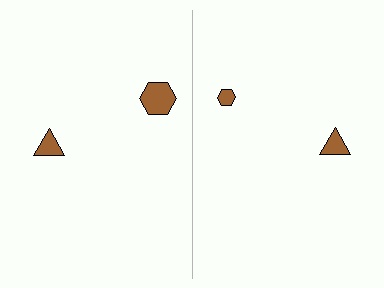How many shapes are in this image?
There are 4 shapes in this image.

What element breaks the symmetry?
The brown hexagon on the right side has a different size than its mirror counterpart.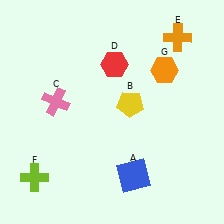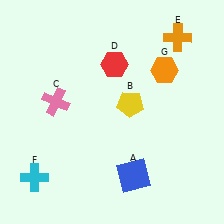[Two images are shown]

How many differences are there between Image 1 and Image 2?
There is 1 difference between the two images.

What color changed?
The cross (F) changed from lime in Image 1 to cyan in Image 2.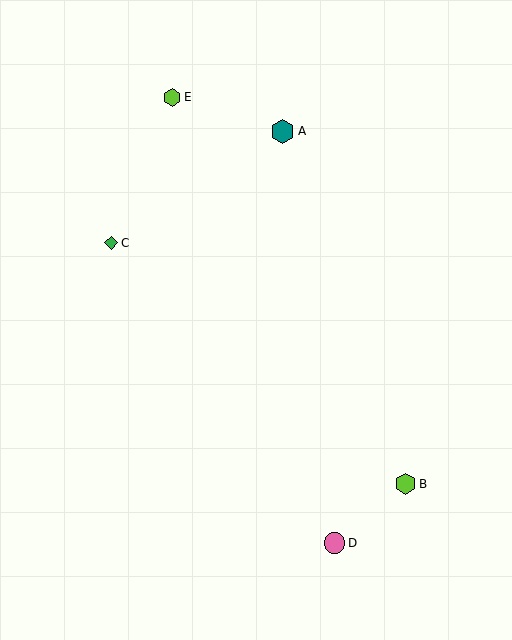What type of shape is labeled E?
Shape E is a lime hexagon.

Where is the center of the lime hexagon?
The center of the lime hexagon is at (172, 97).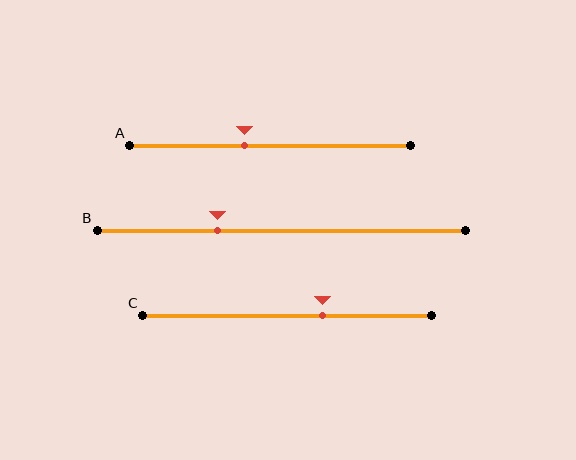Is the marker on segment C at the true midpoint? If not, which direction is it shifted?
No, the marker on segment C is shifted to the right by about 12% of the segment length.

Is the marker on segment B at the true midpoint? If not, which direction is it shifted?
No, the marker on segment B is shifted to the left by about 18% of the segment length.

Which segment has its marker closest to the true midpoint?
Segment A has its marker closest to the true midpoint.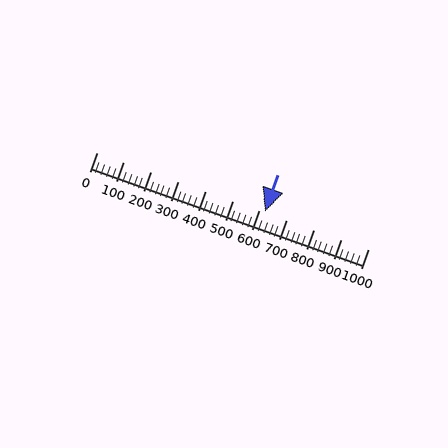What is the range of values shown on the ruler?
The ruler shows values from 0 to 1000.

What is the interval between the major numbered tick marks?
The major tick marks are spaced 100 units apart.